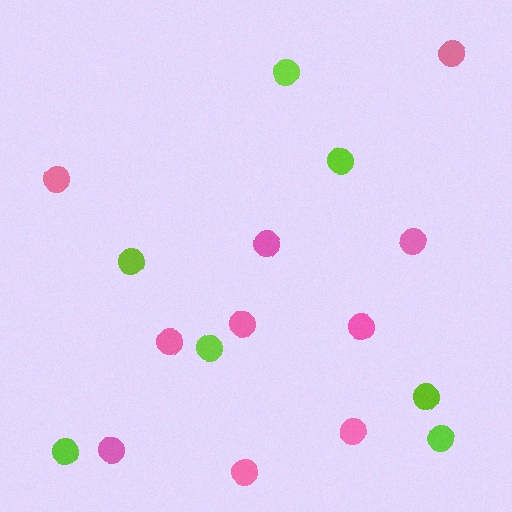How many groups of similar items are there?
There are 2 groups: one group of pink circles (10) and one group of lime circles (7).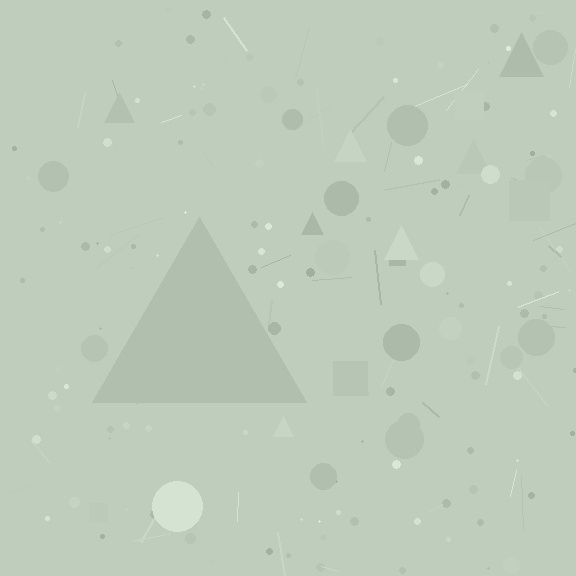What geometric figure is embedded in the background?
A triangle is embedded in the background.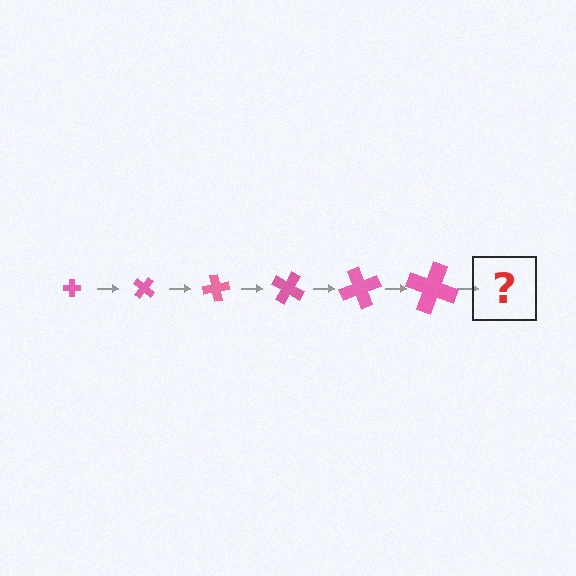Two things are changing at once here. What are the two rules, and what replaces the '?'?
The two rules are that the cross grows larger each step and it rotates 40 degrees each step. The '?' should be a cross, larger than the previous one and rotated 240 degrees from the start.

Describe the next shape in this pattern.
It should be a cross, larger than the previous one and rotated 240 degrees from the start.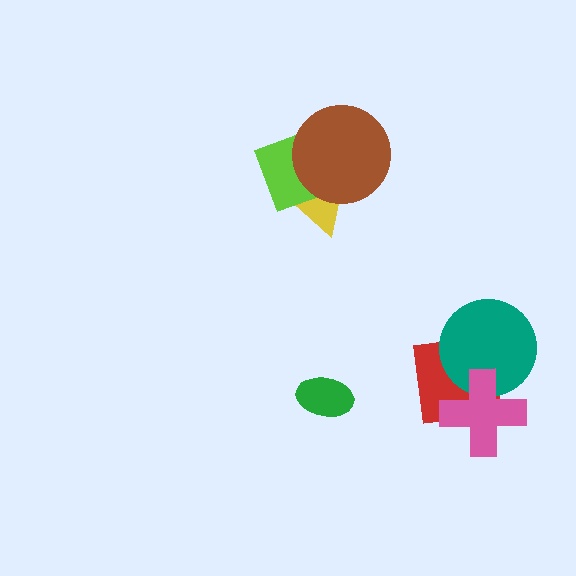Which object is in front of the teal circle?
The pink cross is in front of the teal circle.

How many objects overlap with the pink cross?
2 objects overlap with the pink cross.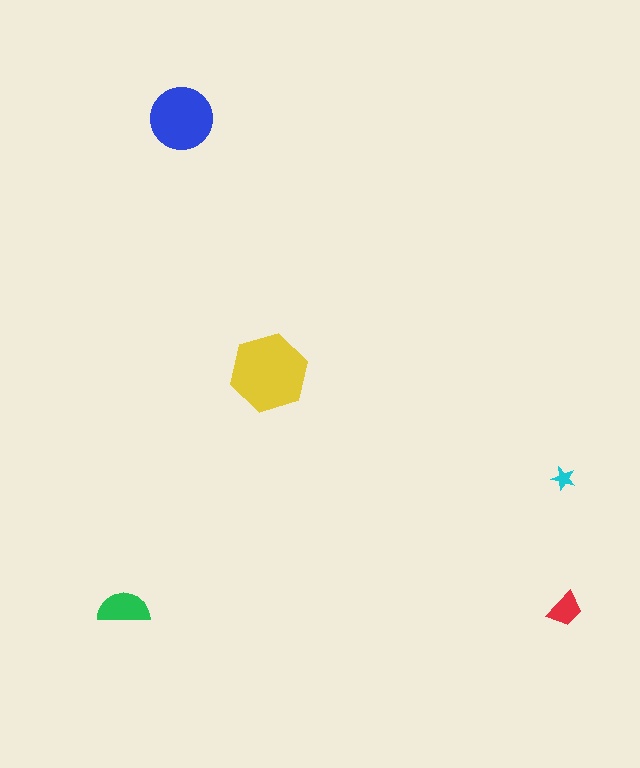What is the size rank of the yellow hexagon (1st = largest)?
1st.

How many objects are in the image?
There are 5 objects in the image.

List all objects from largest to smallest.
The yellow hexagon, the blue circle, the green semicircle, the red trapezoid, the cyan star.